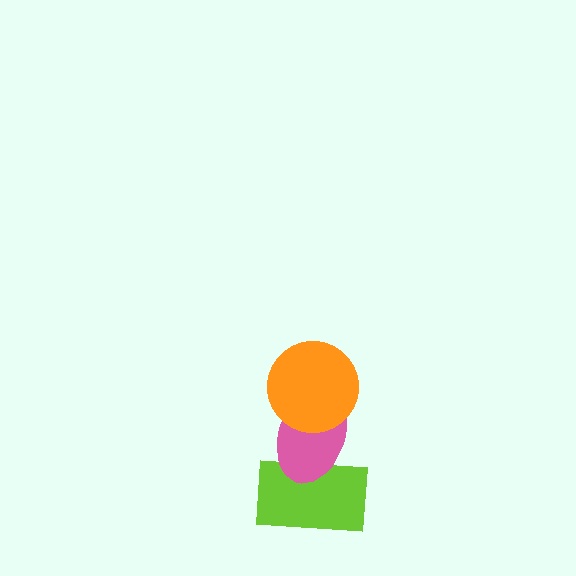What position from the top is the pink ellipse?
The pink ellipse is 2nd from the top.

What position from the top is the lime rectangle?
The lime rectangle is 3rd from the top.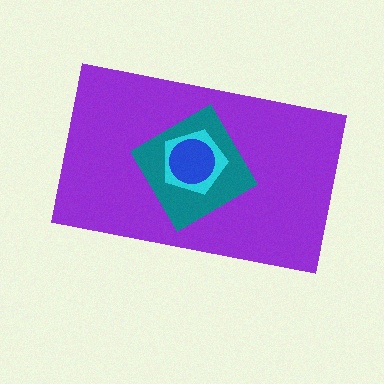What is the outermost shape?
The purple rectangle.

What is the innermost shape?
The blue circle.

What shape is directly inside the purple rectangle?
The teal diamond.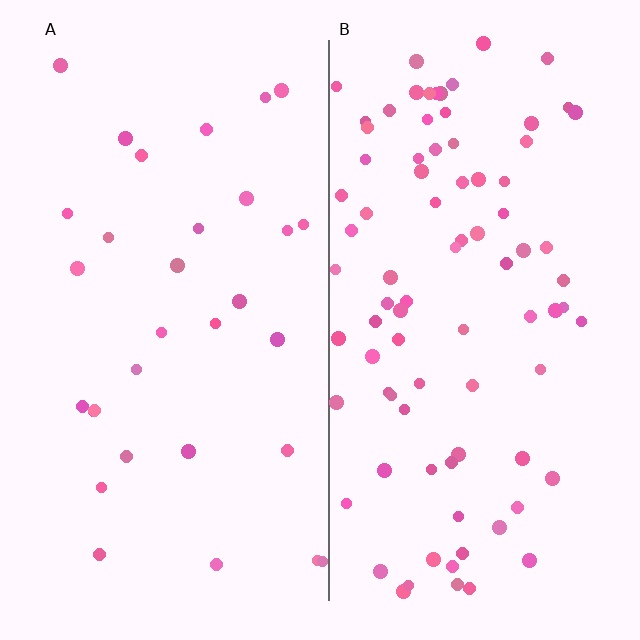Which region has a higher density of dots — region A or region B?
B (the right).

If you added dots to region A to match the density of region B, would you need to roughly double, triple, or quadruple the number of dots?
Approximately triple.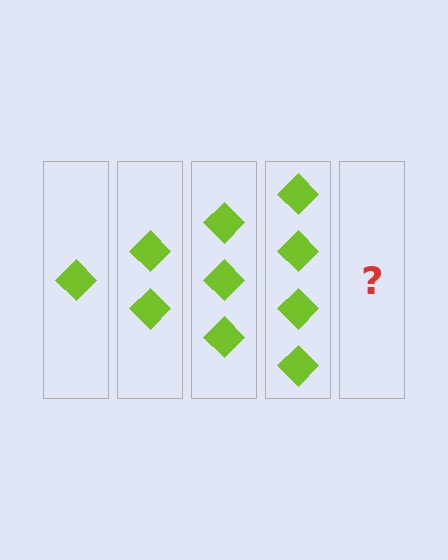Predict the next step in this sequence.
The next step is 5 diamonds.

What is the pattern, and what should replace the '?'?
The pattern is that each step adds one more diamond. The '?' should be 5 diamonds.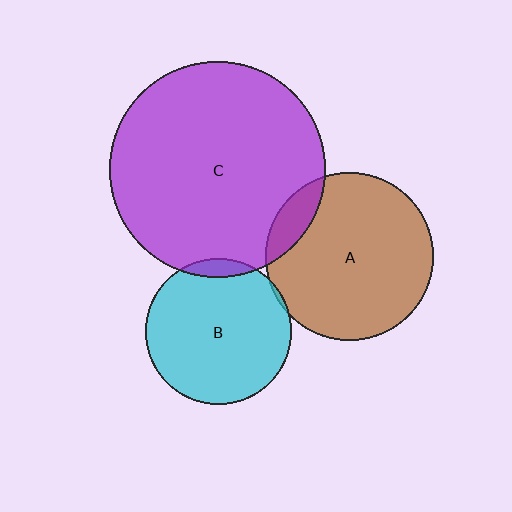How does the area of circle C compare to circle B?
Approximately 2.2 times.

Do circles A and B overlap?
Yes.